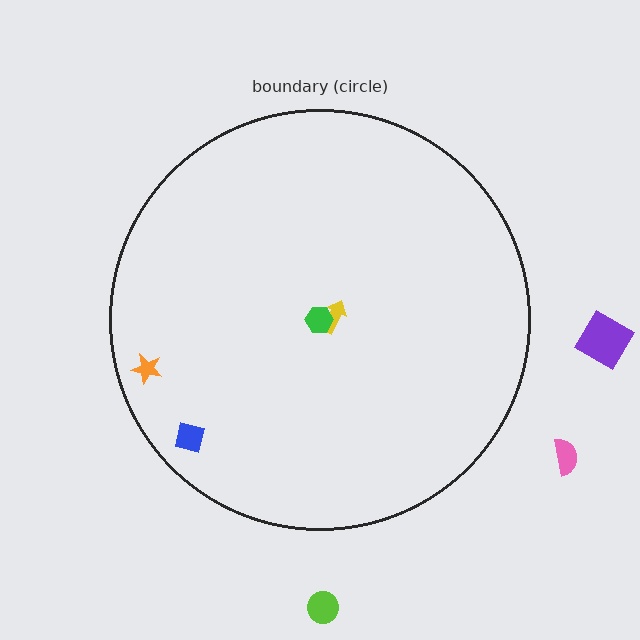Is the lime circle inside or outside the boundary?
Outside.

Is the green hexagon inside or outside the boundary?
Inside.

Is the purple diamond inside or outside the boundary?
Outside.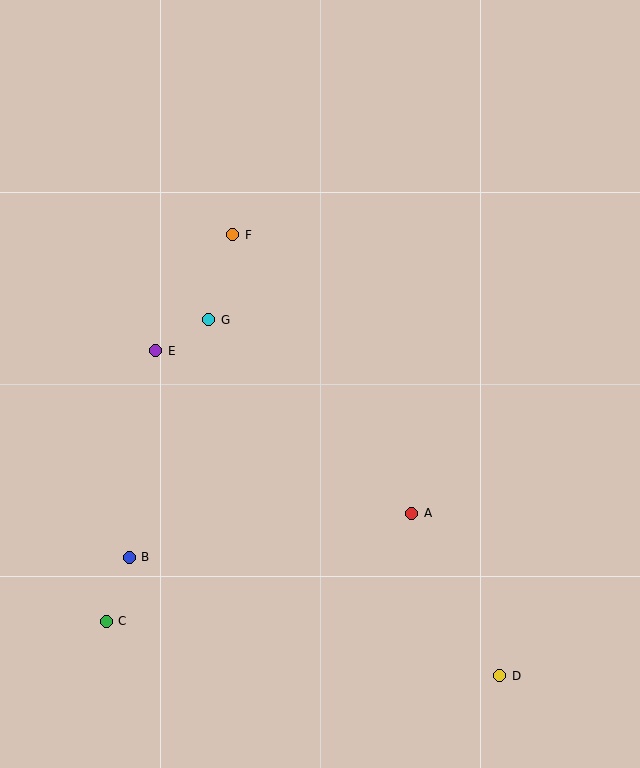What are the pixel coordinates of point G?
Point G is at (209, 320).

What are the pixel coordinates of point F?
Point F is at (233, 235).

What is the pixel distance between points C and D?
The distance between C and D is 397 pixels.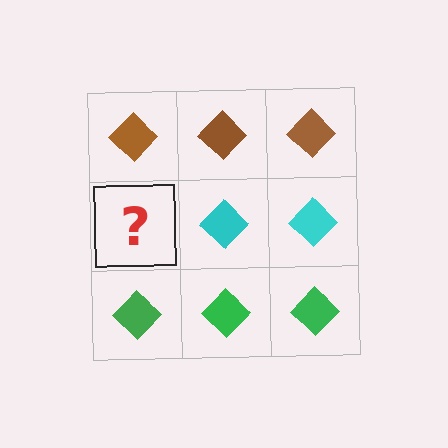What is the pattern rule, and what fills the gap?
The rule is that each row has a consistent color. The gap should be filled with a cyan diamond.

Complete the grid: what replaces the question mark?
The question mark should be replaced with a cyan diamond.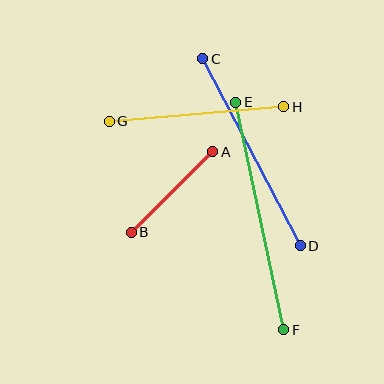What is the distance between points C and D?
The distance is approximately 211 pixels.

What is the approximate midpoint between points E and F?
The midpoint is at approximately (260, 216) pixels.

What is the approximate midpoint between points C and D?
The midpoint is at approximately (252, 152) pixels.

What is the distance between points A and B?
The distance is approximately 114 pixels.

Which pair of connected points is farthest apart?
Points E and F are farthest apart.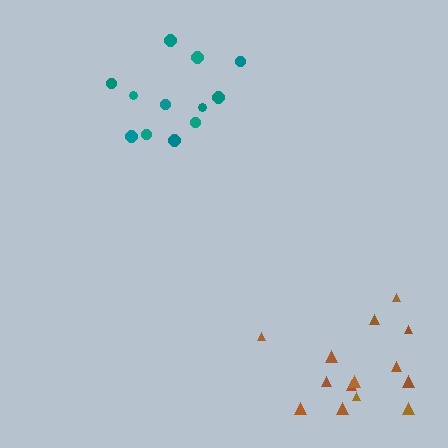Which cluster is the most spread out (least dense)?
Brown.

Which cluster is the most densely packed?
Teal.